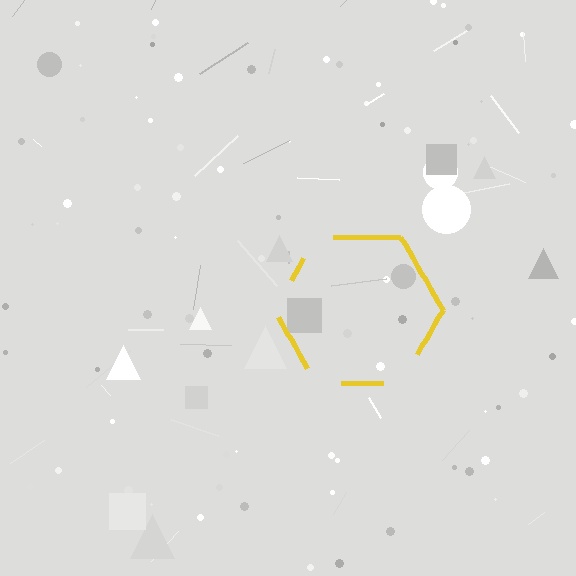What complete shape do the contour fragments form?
The contour fragments form a hexagon.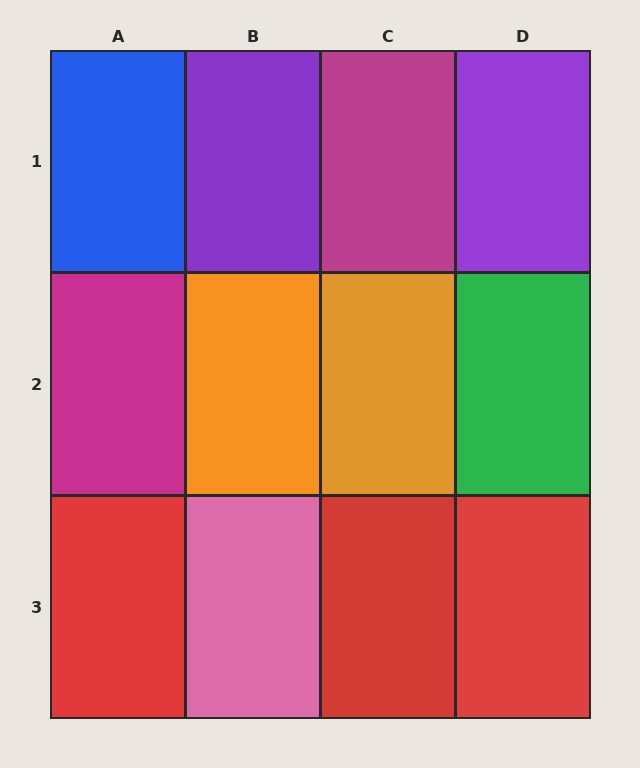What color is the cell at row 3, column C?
Red.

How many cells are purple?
2 cells are purple.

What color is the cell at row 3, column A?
Red.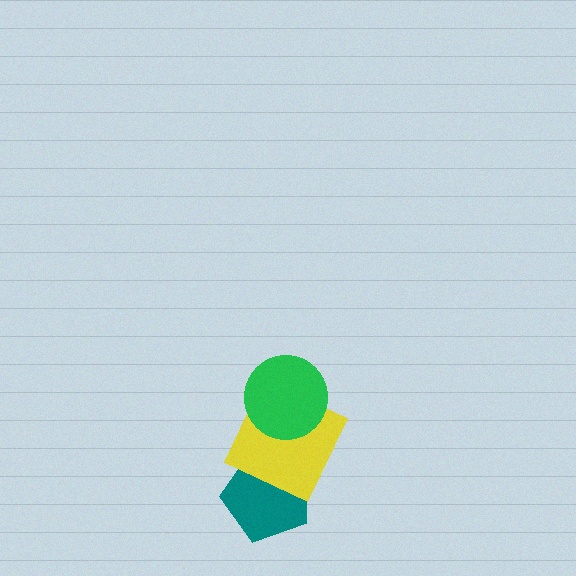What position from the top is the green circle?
The green circle is 1st from the top.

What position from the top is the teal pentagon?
The teal pentagon is 3rd from the top.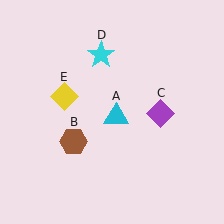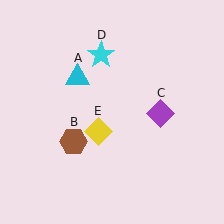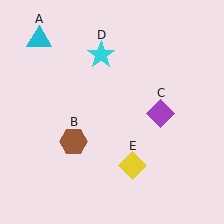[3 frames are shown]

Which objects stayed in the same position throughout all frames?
Brown hexagon (object B) and purple diamond (object C) and cyan star (object D) remained stationary.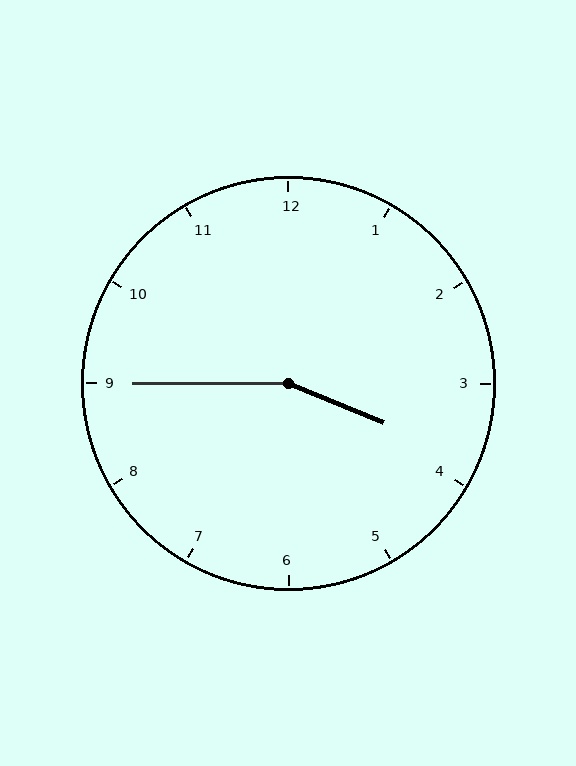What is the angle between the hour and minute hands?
Approximately 158 degrees.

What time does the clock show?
3:45.